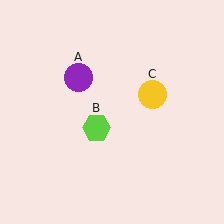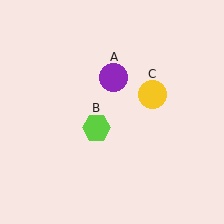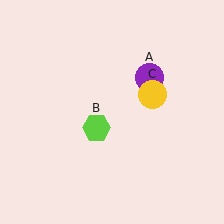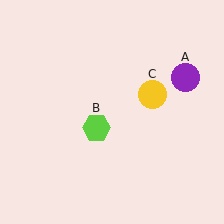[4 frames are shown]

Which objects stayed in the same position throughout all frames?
Lime hexagon (object B) and yellow circle (object C) remained stationary.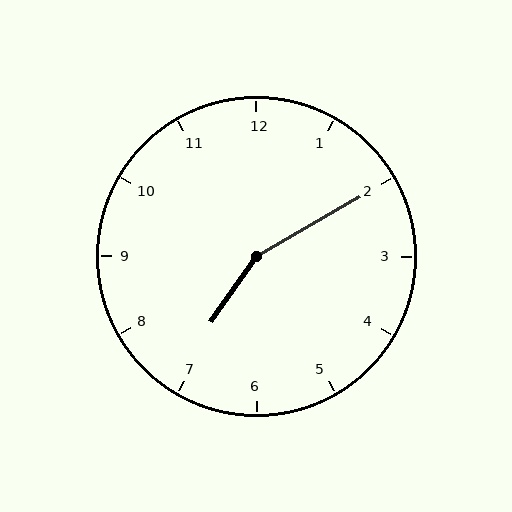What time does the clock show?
7:10.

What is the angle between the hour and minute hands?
Approximately 155 degrees.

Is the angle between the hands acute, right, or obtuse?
It is obtuse.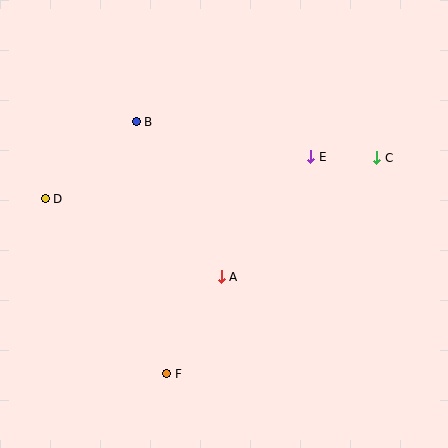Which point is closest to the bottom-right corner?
Point A is closest to the bottom-right corner.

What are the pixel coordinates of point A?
Point A is at (221, 277).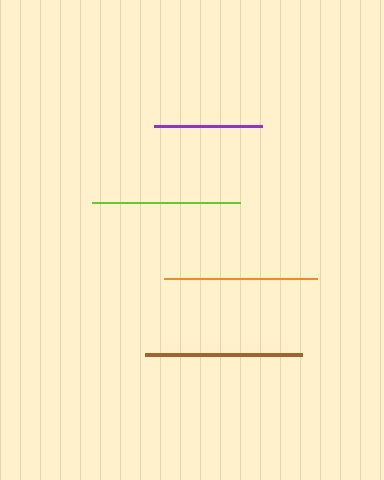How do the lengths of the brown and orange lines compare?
The brown and orange lines are approximately the same length.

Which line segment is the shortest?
The purple line is the shortest at approximately 108 pixels.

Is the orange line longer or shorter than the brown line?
The brown line is longer than the orange line.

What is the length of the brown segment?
The brown segment is approximately 157 pixels long.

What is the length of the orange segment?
The orange segment is approximately 153 pixels long.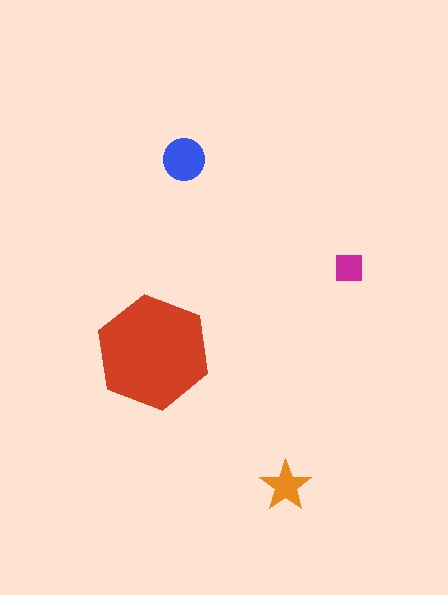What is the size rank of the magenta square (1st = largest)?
4th.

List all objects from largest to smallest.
The red hexagon, the blue circle, the orange star, the magenta square.